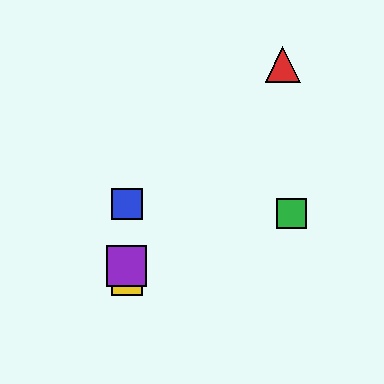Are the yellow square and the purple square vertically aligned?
Yes, both are at x≈127.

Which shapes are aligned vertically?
The blue square, the yellow square, the purple square are aligned vertically.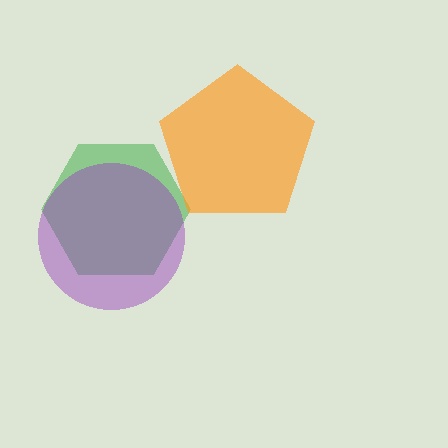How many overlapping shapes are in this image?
There are 3 overlapping shapes in the image.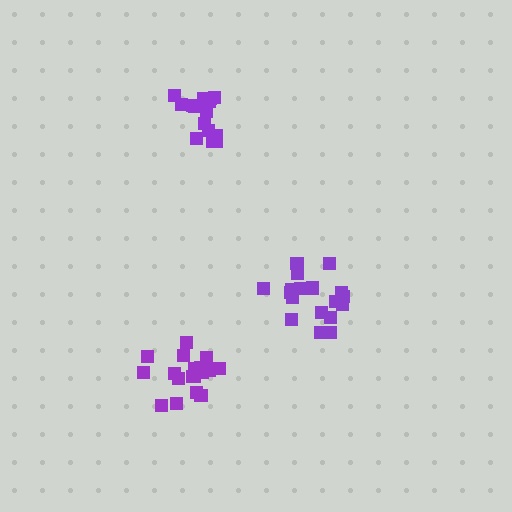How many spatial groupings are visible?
There are 3 spatial groupings.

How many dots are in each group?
Group 1: 18 dots, Group 2: 18 dots, Group 3: 16 dots (52 total).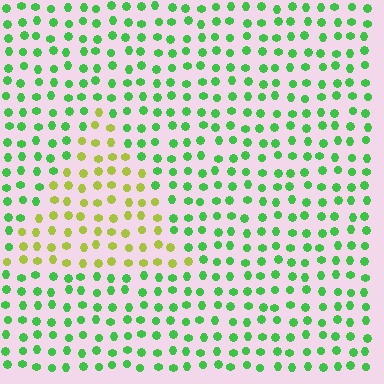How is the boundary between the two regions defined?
The boundary is defined purely by a slight shift in hue (about 51 degrees). Spacing, size, and orientation are identical on both sides.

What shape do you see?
I see a triangle.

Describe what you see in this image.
The image is filled with small green elements in a uniform arrangement. A triangle-shaped region is visible where the elements are tinted to a slightly different hue, forming a subtle color boundary.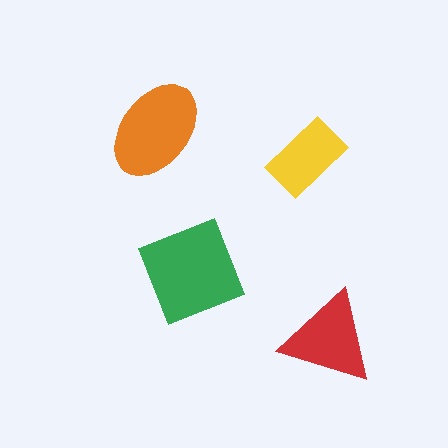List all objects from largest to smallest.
The green square, the orange ellipse, the red triangle, the yellow rectangle.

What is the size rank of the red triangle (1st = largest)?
3rd.